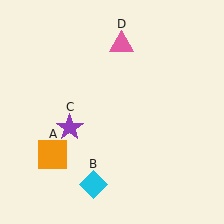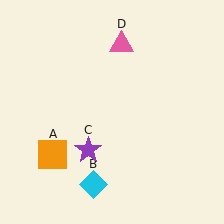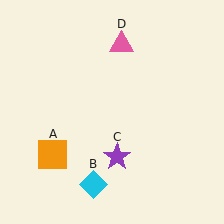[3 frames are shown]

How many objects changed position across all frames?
1 object changed position: purple star (object C).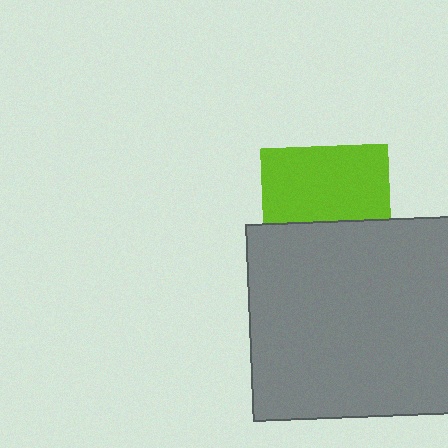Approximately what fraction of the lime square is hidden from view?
Roughly 41% of the lime square is hidden behind the gray rectangle.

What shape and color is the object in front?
The object in front is a gray rectangle.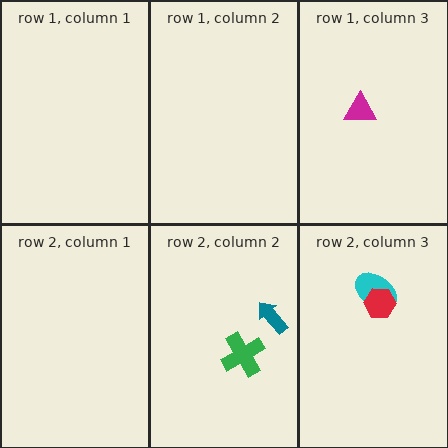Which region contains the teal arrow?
The row 2, column 2 region.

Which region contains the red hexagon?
The row 2, column 3 region.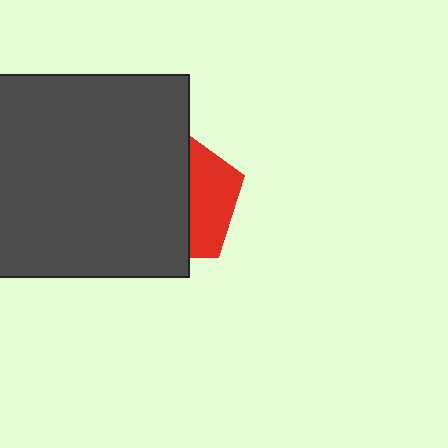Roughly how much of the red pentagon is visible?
A small part of it is visible (roughly 36%).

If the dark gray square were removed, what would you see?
You would see the complete red pentagon.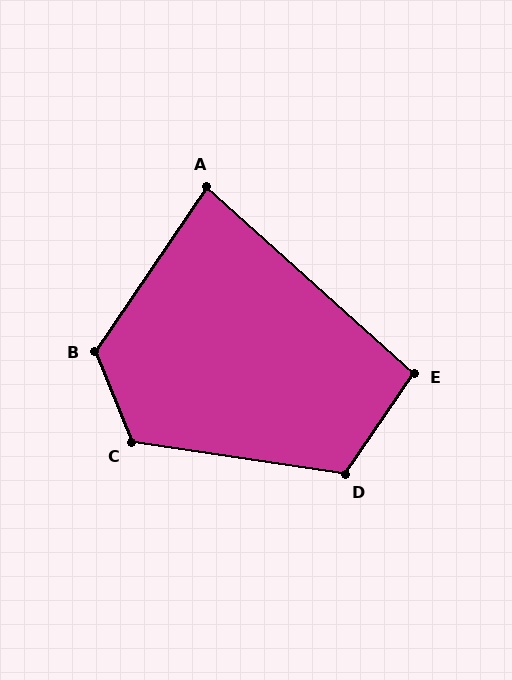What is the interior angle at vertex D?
Approximately 116 degrees (obtuse).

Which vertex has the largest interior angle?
B, at approximately 124 degrees.